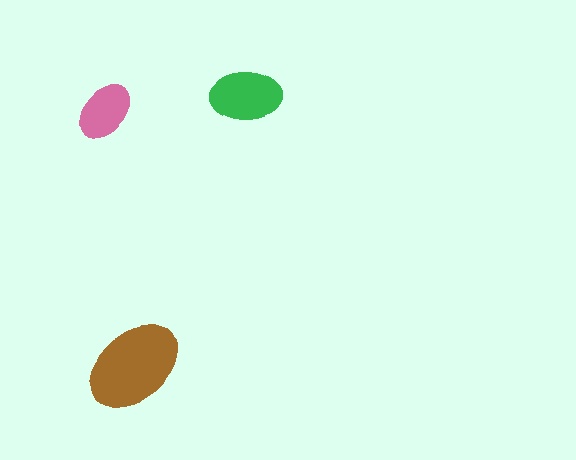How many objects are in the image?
There are 3 objects in the image.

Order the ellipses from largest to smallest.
the brown one, the green one, the pink one.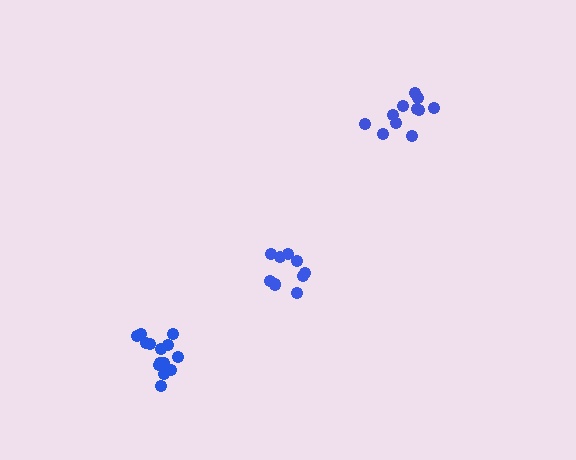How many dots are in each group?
Group 1: 11 dots, Group 2: 9 dots, Group 3: 14 dots (34 total).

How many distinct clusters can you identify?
There are 3 distinct clusters.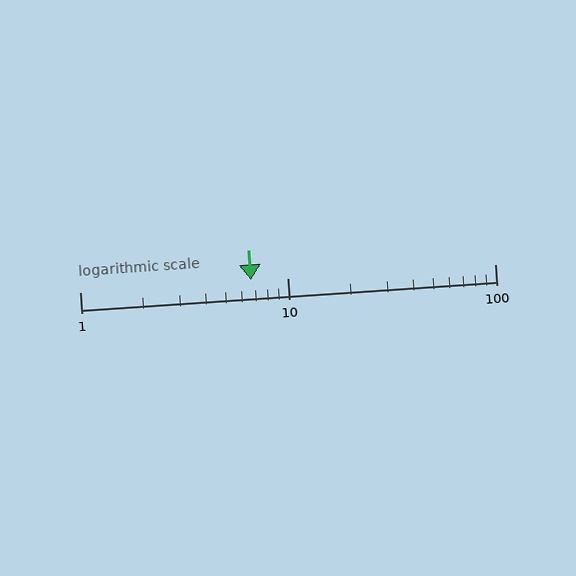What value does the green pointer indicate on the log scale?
The pointer indicates approximately 6.7.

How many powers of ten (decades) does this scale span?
The scale spans 2 decades, from 1 to 100.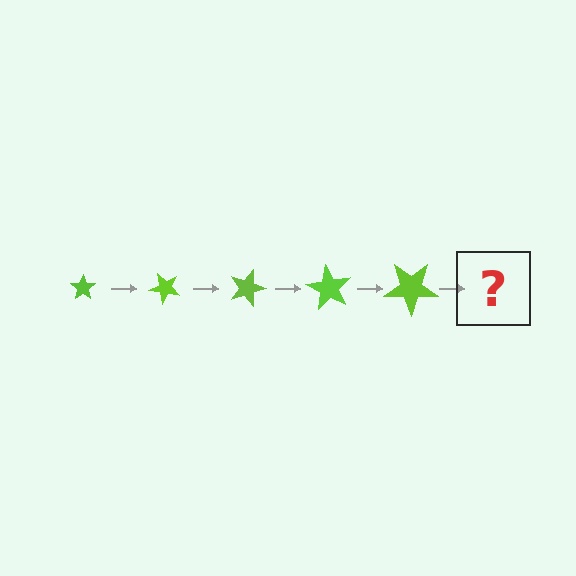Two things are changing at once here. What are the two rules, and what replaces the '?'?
The two rules are that the star grows larger each step and it rotates 45 degrees each step. The '?' should be a star, larger than the previous one and rotated 225 degrees from the start.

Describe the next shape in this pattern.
It should be a star, larger than the previous one and rotated 225 degrees from the start.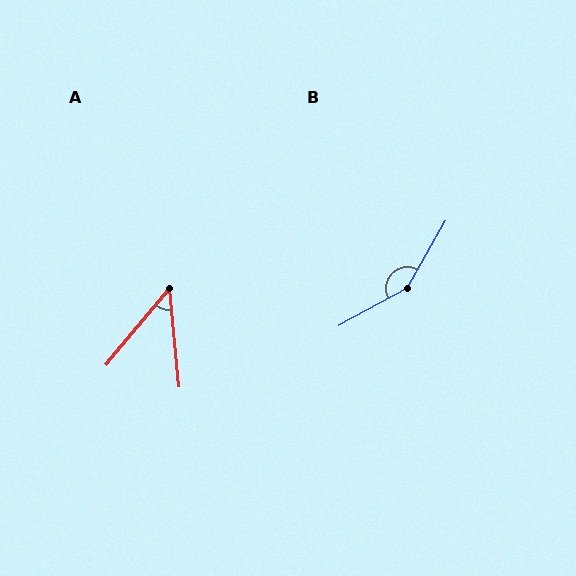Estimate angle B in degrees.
Approximately 149 degrees.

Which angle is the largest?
B, at approximately 149 degrees.